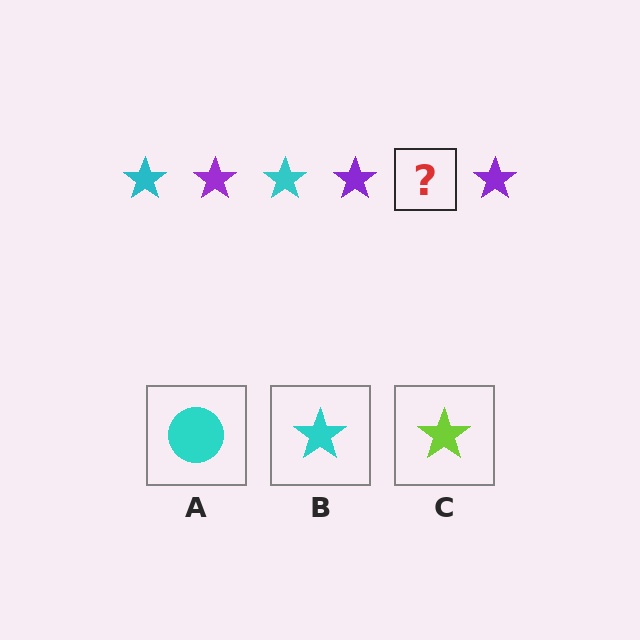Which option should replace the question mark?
Option B.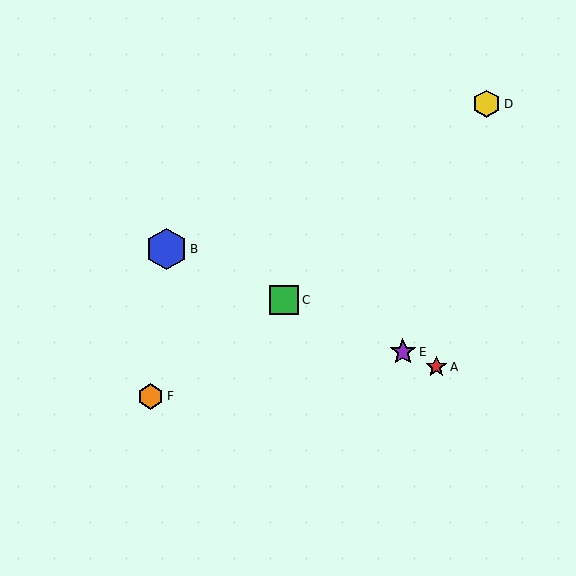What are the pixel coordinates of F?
Object F is at (151, 396).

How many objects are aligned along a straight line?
4 objects (A, B, C, E) are aligned along a straight line.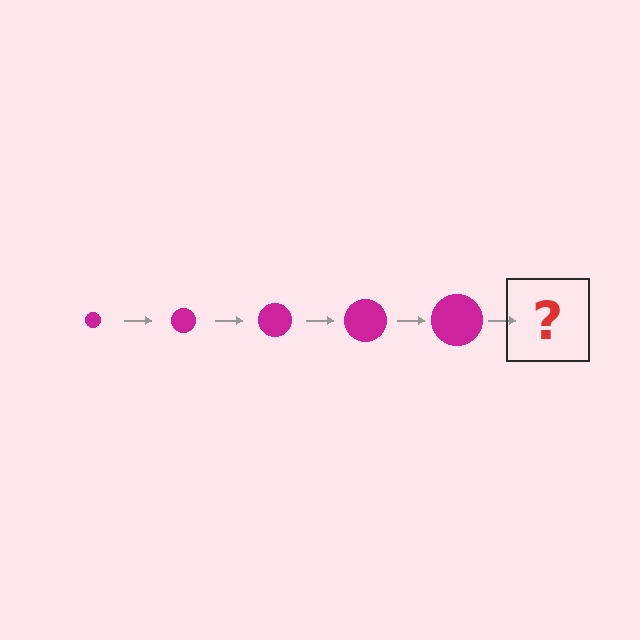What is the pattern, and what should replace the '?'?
The pattern is that the circle gets progressively larger each step. The '?' should be a magenta circle, larger than the previous one.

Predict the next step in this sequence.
The next step is a magenta circle, larger than the previous one.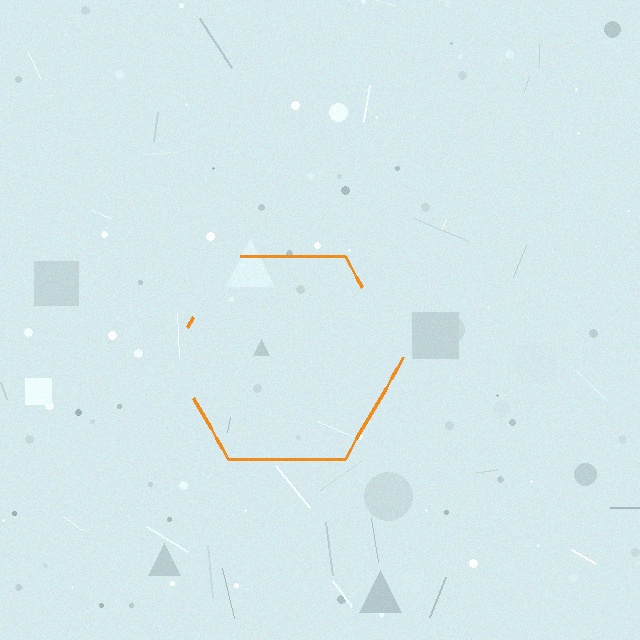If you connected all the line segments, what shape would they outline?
They would outline a hexagon.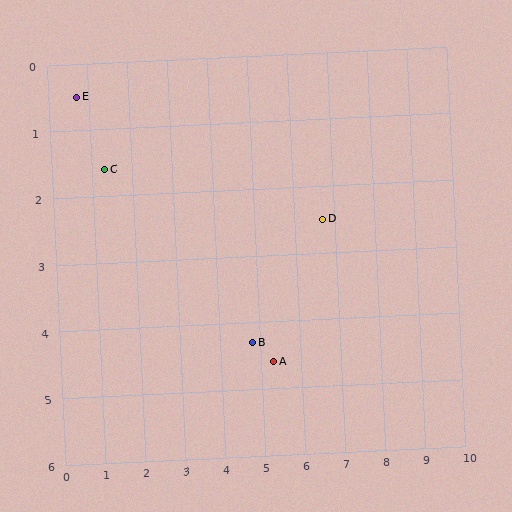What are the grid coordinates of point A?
Point A is at approximately (5.3, 4.6).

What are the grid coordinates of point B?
Point B is at approximately (4.8, 4.3).